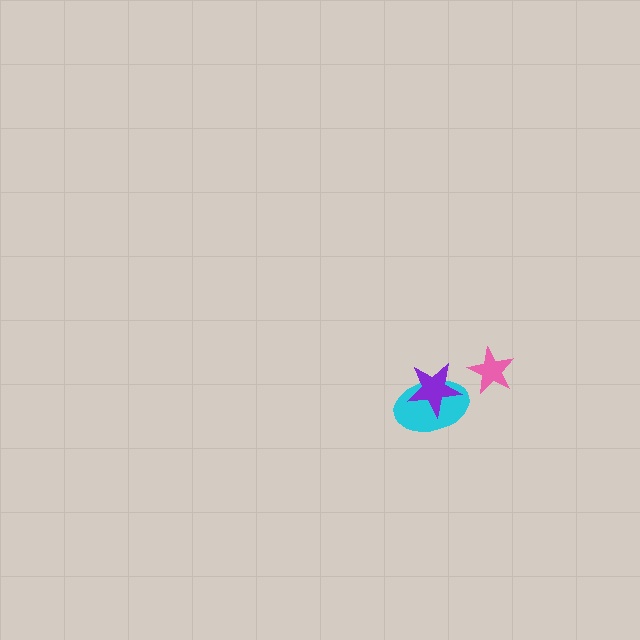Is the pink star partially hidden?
No, no other shape covers it.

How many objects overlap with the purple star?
1 object overlaps with the purple star.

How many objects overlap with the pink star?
0 objects overlap with the pink star.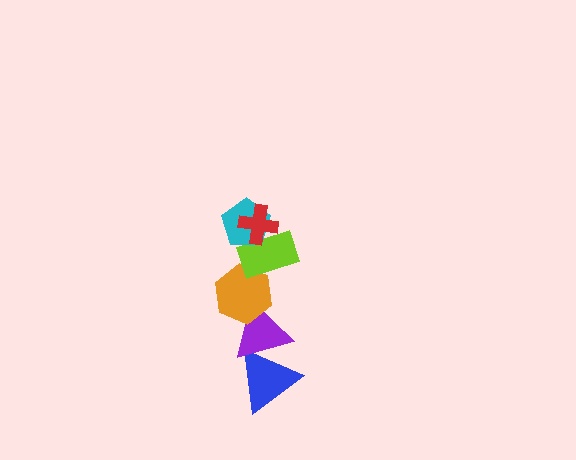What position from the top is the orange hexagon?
The orange hexagon is 4th from the top.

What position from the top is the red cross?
The red cross is 1st from the top.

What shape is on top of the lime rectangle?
The cyan pentagon is on top of the lime rectangle.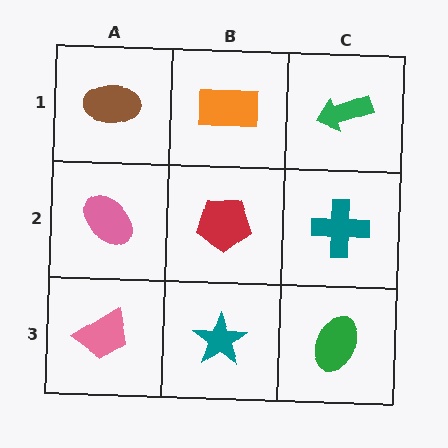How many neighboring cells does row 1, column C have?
2.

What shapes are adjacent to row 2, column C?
A green arrow (row 1, column C), a green ellipse (row 3, column C), a red pentagon (row 2, column B).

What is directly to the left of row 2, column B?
A pink ellipse.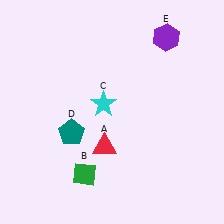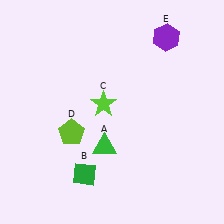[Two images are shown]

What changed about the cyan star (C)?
In Image 1, C is cyan. In Image 2, it changed to lime.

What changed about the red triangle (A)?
In Image 1, A is red. In Image 2, it changed to green.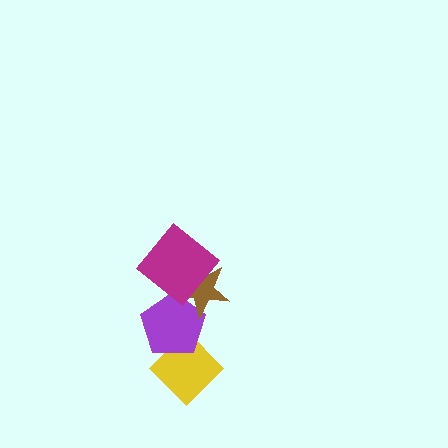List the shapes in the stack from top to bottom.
From top to bottom: the magenta diamond, the brown star, the purple pentagon, the yellow diamond.